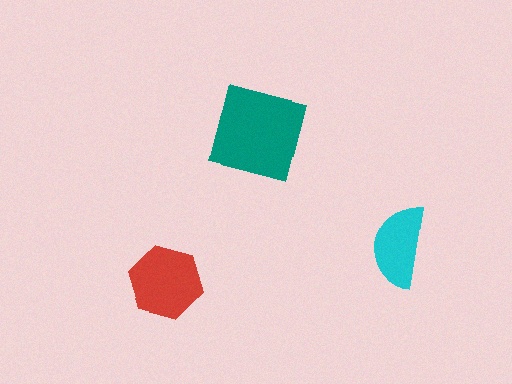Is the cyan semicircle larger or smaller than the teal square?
Smaller.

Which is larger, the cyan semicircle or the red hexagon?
The red hexagon.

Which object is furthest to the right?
The cyan semicircle is rightmost.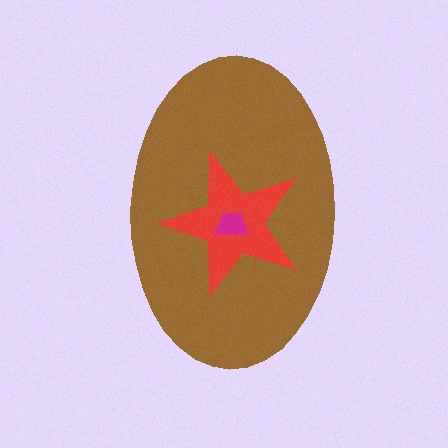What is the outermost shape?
The brown ellipse.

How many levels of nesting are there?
3.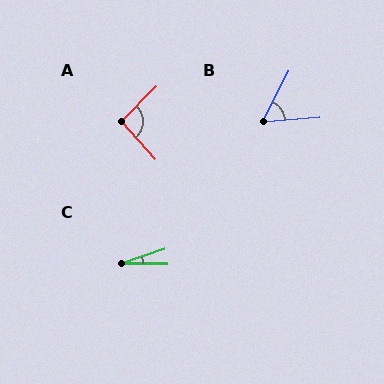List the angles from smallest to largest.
C (18°), B (59°), A (93°).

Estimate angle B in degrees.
Approximately 59 degrees.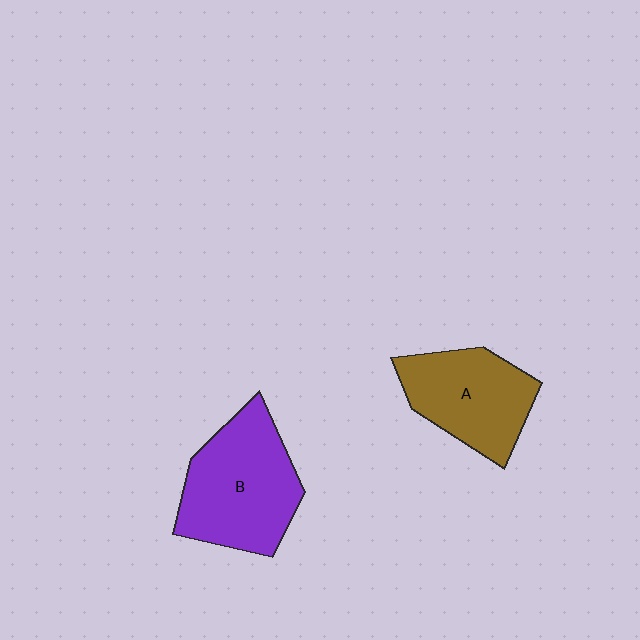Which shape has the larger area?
Shape B (purple).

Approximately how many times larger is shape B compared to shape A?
Approximately 1.2 times.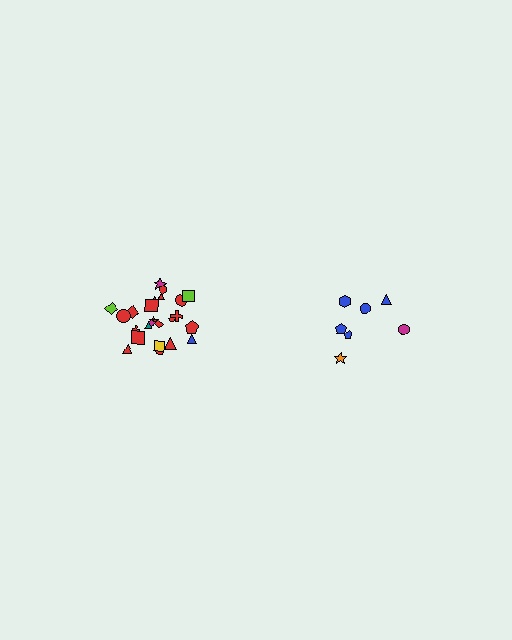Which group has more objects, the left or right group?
The left group.